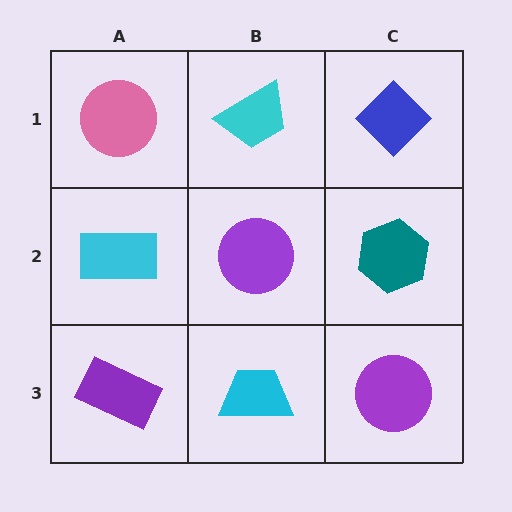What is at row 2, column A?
A cyan rectangle.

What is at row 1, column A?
A pink circle.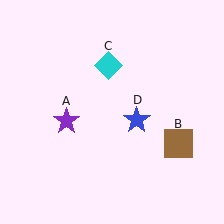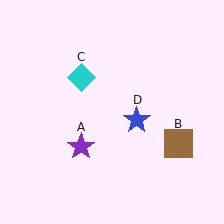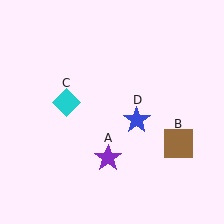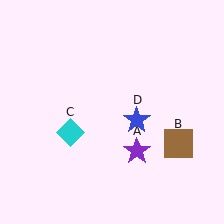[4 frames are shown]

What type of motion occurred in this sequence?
The purple star (object A), cyan diamond (object C) rotated counterclockwise around the center of the scene.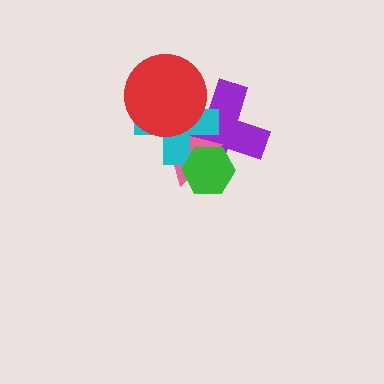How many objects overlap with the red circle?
3 objects overlap with the red circle.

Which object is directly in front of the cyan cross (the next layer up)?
The red circle is directly in front of the cyan cross.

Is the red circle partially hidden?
No, no other shape covers it.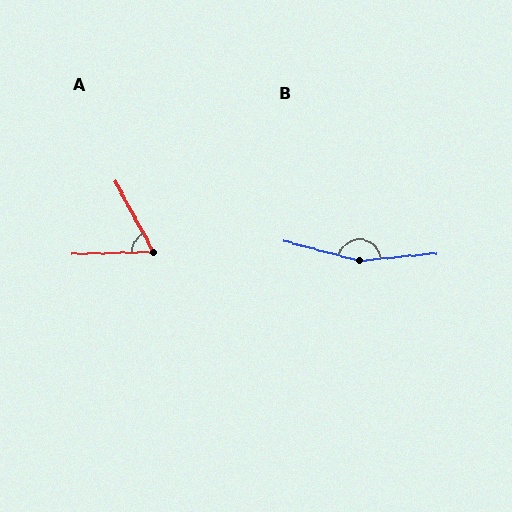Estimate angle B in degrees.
Approximately 161 degrees.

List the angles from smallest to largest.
A (63°), B (161°).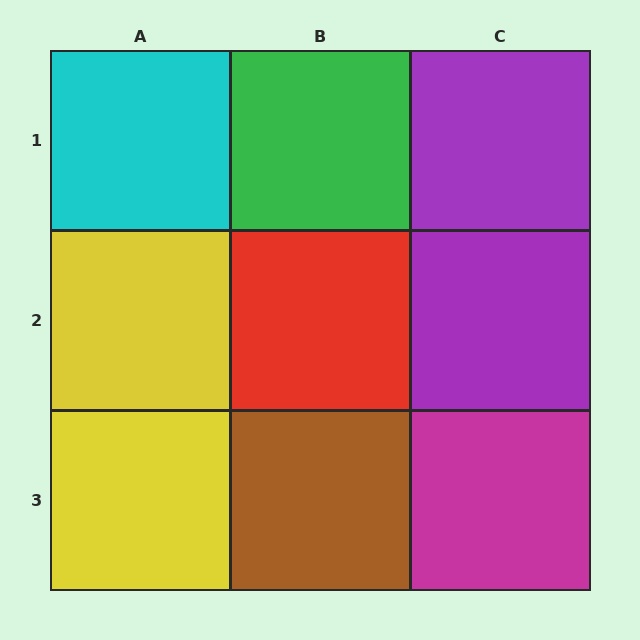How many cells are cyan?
1 cell is cyan.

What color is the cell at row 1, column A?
Cyan.